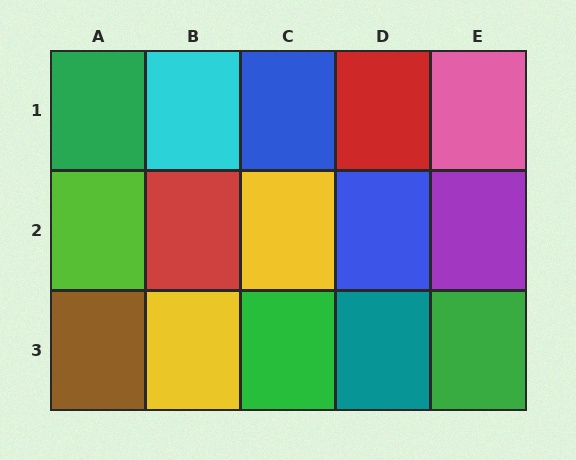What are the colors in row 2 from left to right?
Lime, red, yellow, blue, purple.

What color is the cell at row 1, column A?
Green.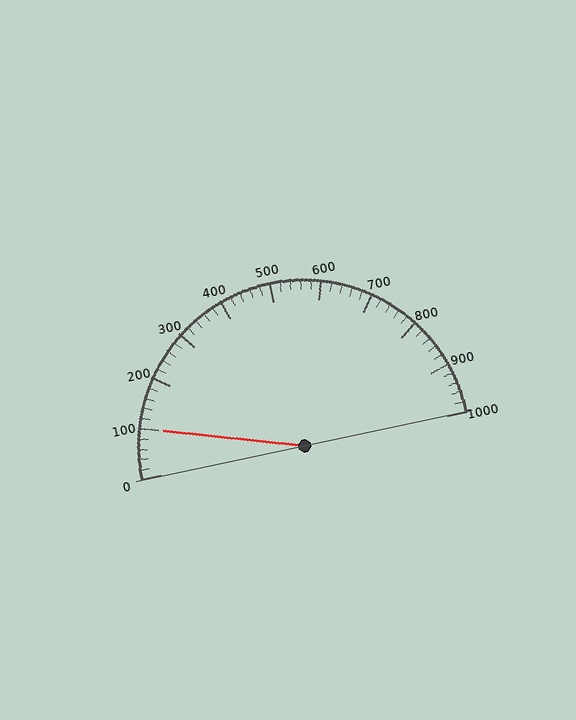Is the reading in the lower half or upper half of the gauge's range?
The reading is in the lower half of the range (0 to 1000).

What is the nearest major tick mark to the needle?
The nearest major tick mark is 100.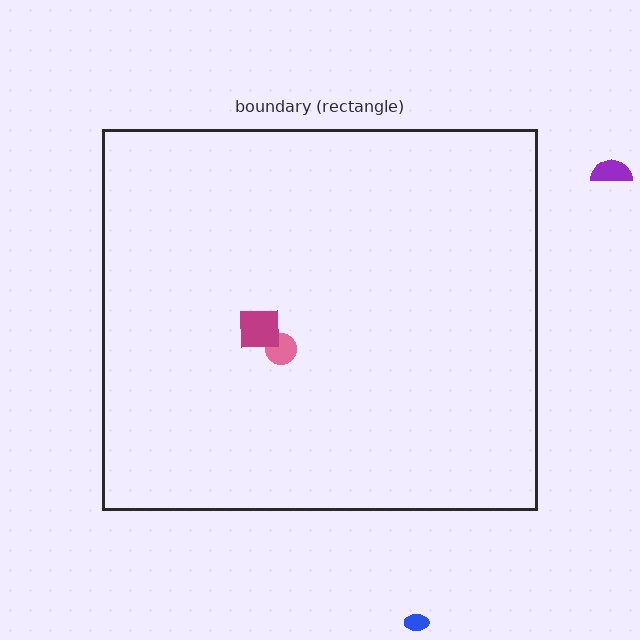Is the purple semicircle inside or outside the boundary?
Outside.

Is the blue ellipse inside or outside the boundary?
Outside.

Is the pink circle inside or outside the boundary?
Inside.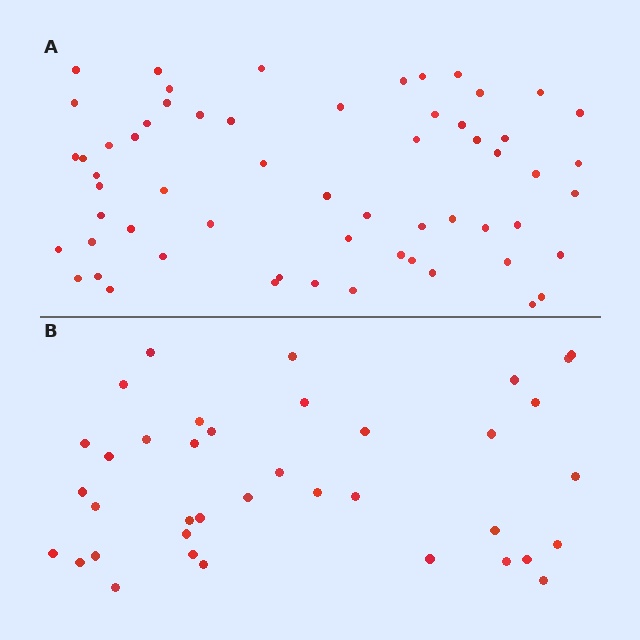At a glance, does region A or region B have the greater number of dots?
Region A (the top region) has more dots.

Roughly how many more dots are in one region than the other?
Region A has approximately 20 more dots than region B.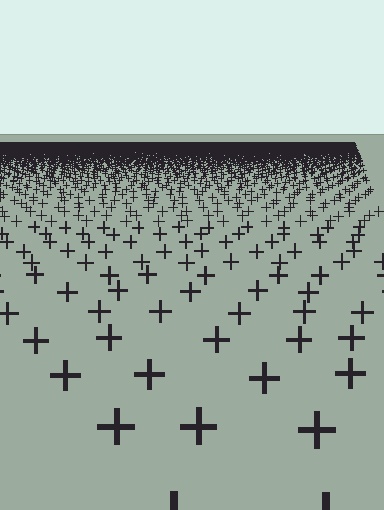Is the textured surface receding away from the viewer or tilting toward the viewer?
The surface is receding away from the viewer. Texture elements get smaller and denser toward the top.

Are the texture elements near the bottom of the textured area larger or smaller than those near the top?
Larger. Near the bottom, elements are closer to the viewer and appear at a bigger on-screen size.